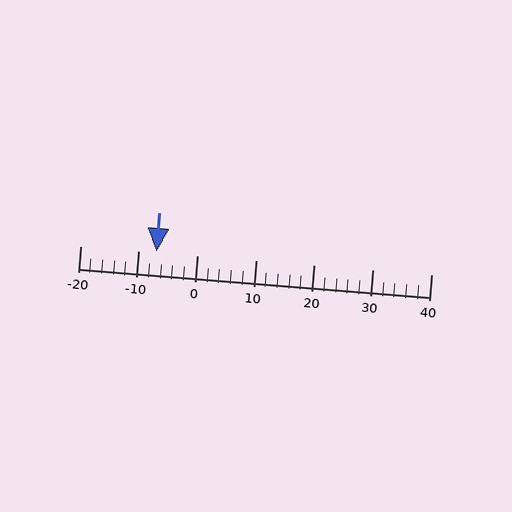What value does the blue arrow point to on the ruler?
The blue arrow points to approximately -7.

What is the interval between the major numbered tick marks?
The major tick marks are spaced 10 units apart.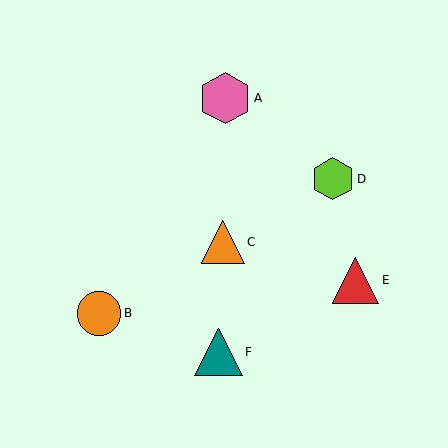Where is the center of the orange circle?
The center of the orange circle is at (99, 313).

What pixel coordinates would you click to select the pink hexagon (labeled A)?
Click at (225, 98) to select the pink hexagon A.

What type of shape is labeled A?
Shape A is a pink hexagon.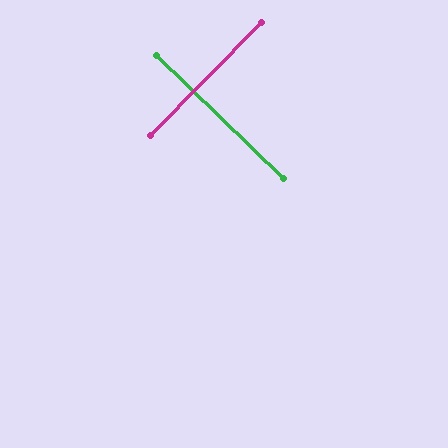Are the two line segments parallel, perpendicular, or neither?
Perpendicular — they meet at approximately 90°.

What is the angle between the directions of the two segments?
Approximately 90 degrees.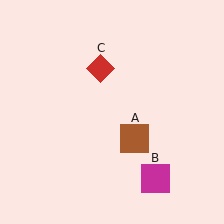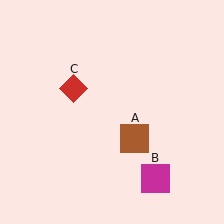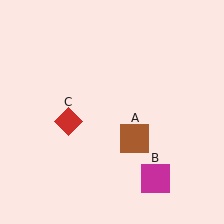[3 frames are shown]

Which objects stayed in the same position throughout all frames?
Brown square (object A) and magenta square (object B) remained stationary.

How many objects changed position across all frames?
1 object changed position: red diamond (object C).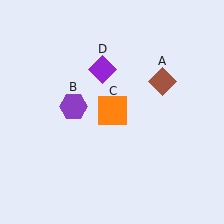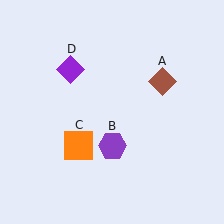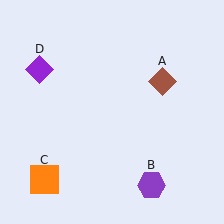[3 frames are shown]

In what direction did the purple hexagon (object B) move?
The purple hexagon (object B) moved down and to the right.